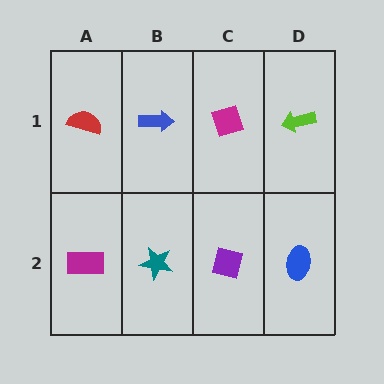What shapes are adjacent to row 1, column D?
A blue ellipse (row 2, column D), a magenta diamond (row 1, column C).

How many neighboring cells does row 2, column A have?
2.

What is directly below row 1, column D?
A blue ellipse.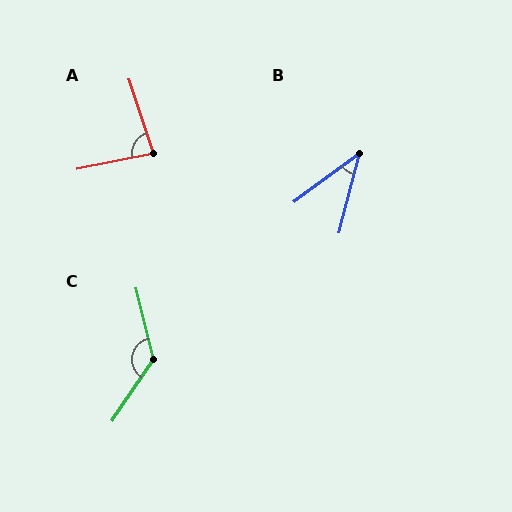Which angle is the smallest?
B, at approximately 39 degrees.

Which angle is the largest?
C, at approximately 133 degrees.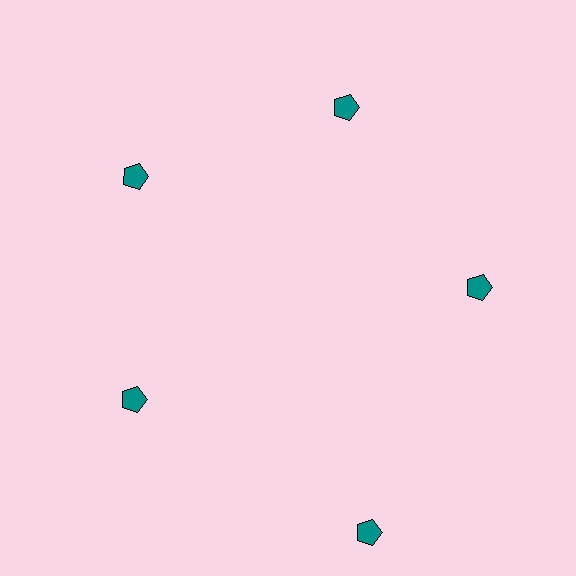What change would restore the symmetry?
The symmetry would be restored by moving it inward, back onto the ring so that all 5 pentagons sit at equal angles and equal distance from the center.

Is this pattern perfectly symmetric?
No. The 5 teal pentagons are arranged in a ring, but one element near the 5 o'clock position is pushed outward from the center, breaking the 5-fold rotational symmetry.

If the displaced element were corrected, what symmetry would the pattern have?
It would have 5-fold rotational symmetry — the pattern would map onto itself every 72 degrees.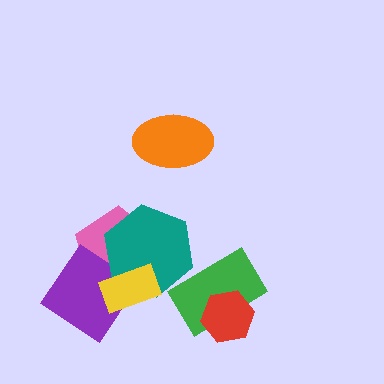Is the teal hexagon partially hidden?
Yes, it is partially covered by another shape.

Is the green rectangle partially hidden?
Yes, it is partially covered by another shape.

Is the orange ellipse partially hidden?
No, no other shape covers it.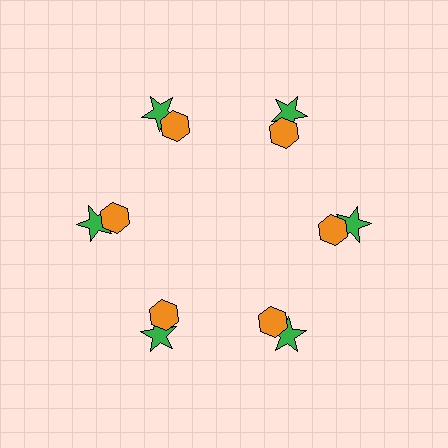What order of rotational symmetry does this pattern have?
This pattern has 6-fold rotational symmetry.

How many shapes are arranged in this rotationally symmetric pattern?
There are 12 shapes, arranged in 6 groups of 2.